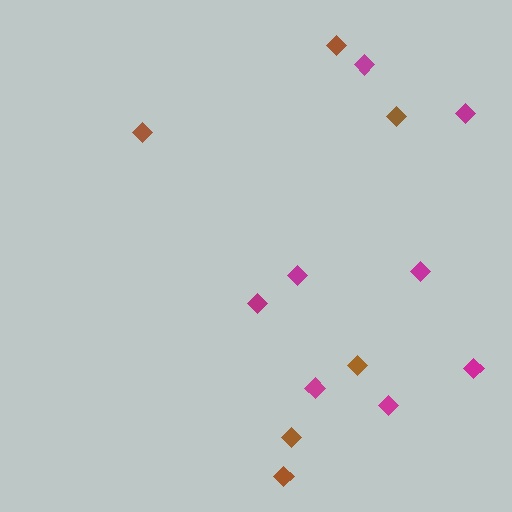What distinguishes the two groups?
There are 2 groups: one group of magenta diamonds (8) and one group of brown diamonds (6).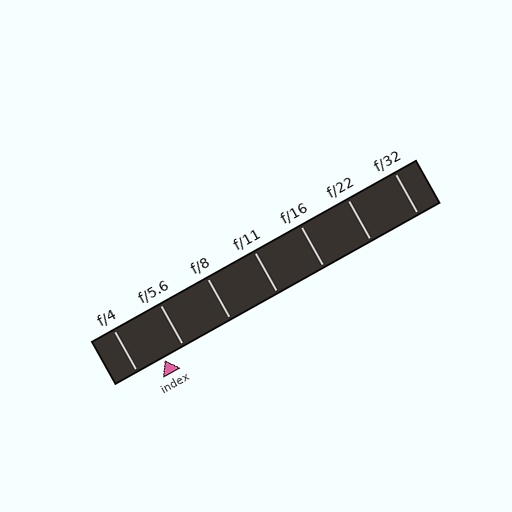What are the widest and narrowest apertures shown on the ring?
The widest aperture shown is f/4 and the narrowest is f/32.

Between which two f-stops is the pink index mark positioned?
The index mark is between f/4 and f/5.6.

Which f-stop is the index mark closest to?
The index mark is closest to f/5.6.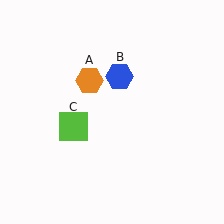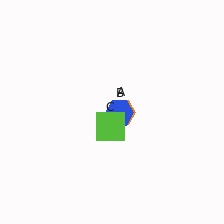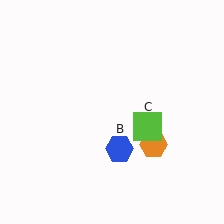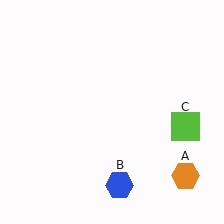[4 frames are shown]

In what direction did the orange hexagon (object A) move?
The orange hexagon (object A) moved down and to the right.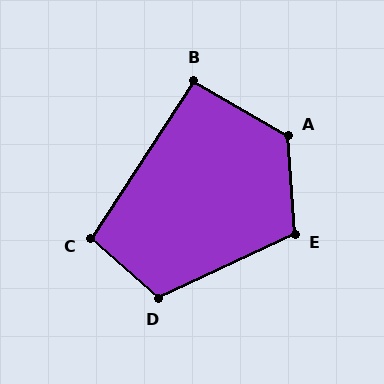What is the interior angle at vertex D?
Approximately 113 degrees (obtuse).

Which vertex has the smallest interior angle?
B, at approximately 93 degrees.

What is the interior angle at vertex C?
Approximately 98 degrees (obtuse).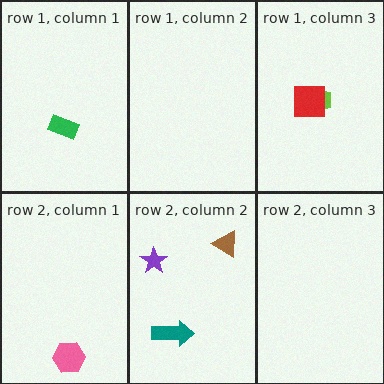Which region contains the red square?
The row 1, column 3 region.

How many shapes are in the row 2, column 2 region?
3.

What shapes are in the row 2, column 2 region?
The brown triangle, the purple star, the teal arrow.